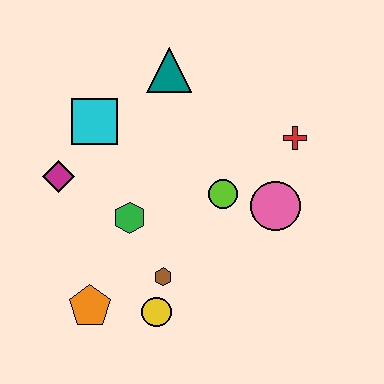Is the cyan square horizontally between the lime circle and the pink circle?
No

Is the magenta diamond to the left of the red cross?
Yes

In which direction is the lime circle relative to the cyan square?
The lime circle is to the right of the cyan square.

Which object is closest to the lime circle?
The pink circle is closest to the lime circle.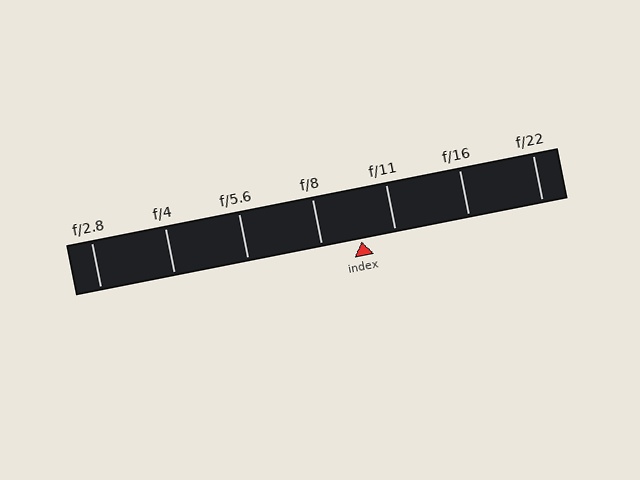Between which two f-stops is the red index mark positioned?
The index mark is between f/8 and f/11.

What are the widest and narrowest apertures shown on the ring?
The widest aperture shown is f/2.8 and the narrowest is f/22.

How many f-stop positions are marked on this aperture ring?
There are 7 f-stop positions marked.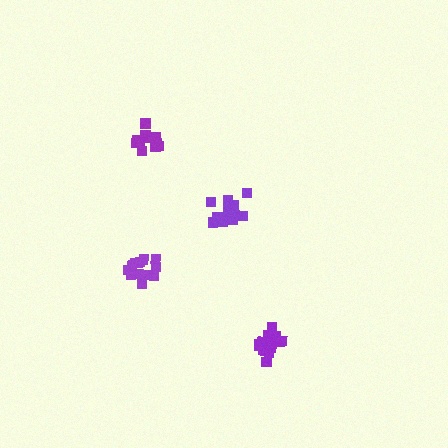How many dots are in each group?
Group 1: 17 dots, Group 2: 14 dots, Group 3: 14 dots, Group 4: 13 dots (58 total).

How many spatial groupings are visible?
There are 4 spatial groupings.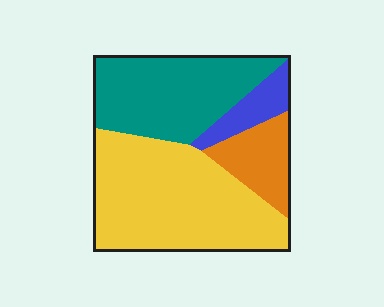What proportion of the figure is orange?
Orange takes up less than a quarter of the figure.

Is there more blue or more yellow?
Yellow.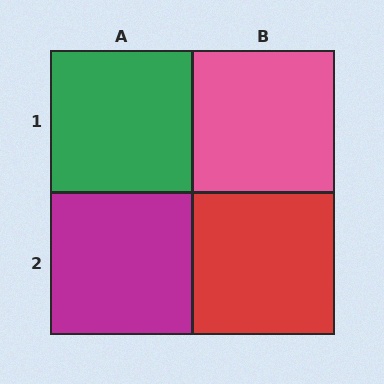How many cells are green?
1 cell is green.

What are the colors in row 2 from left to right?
Magenta, red.